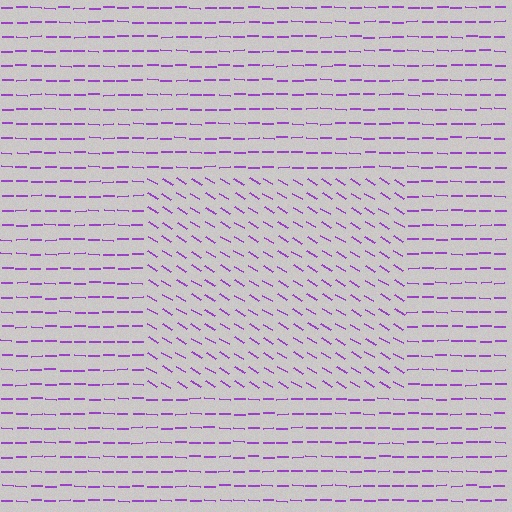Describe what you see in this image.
The image is filled with small purple line segments. A rectangle region in the image has lines oriented differently from the surrounding lines, creating a visible texture boundary.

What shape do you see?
I see a rectangle.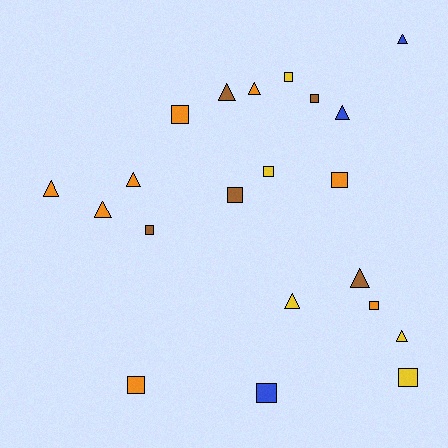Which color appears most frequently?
Orange, with 8 objects.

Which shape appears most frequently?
Square, with 11 objects.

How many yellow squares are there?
There are 3 yellow squares.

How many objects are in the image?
There are 21 objects.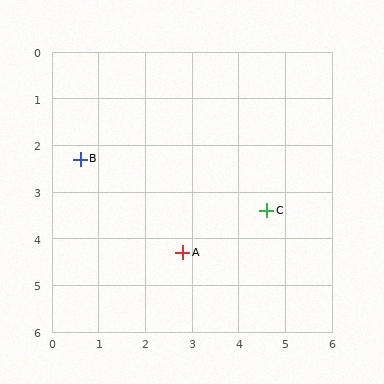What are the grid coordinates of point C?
Point C is at approximately (4.6, 3.4).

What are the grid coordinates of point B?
Point B is at approximately (0.6, 2.3).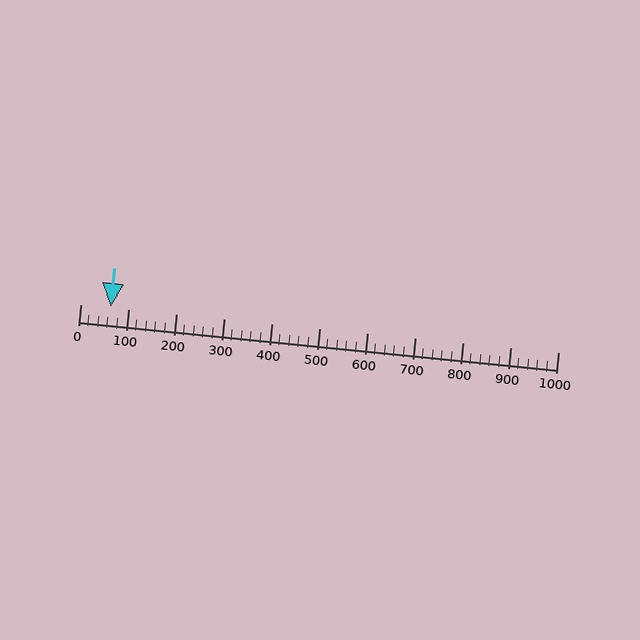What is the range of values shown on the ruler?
The ruler shows values from 0 to 1000.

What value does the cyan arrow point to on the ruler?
The cyan arrow points to approximately 63.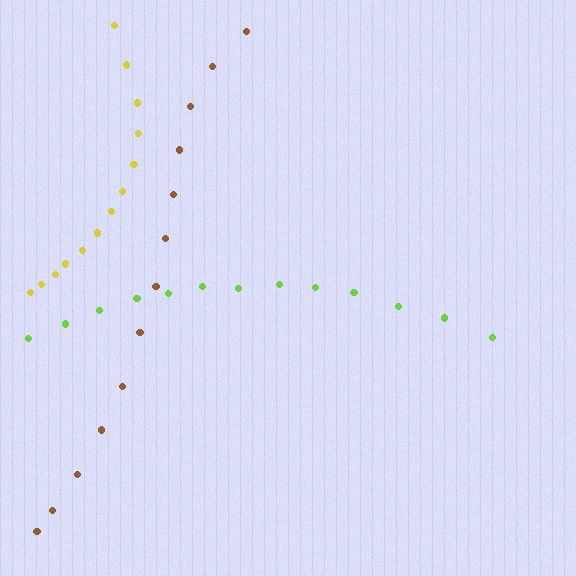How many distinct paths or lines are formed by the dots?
There are 3 distinct paths.